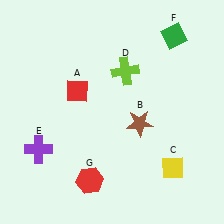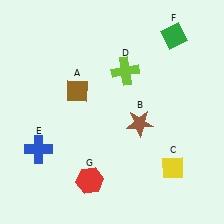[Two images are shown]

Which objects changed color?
A changed from red to brown. E changed from purple to blue.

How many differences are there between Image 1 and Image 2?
There are 2 differences between the two images.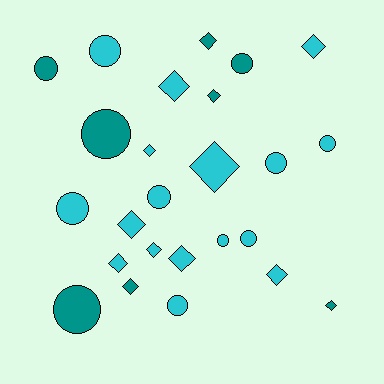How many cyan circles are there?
There are 8 cyan circles.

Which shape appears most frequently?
Diamond, with 13 objects.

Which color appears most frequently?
Cyan, with 17 objects.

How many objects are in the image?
There are 25 objects.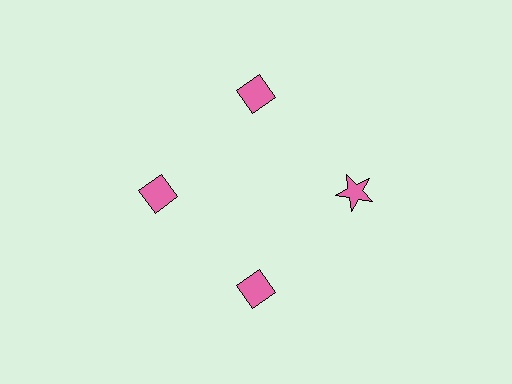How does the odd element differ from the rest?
It has a different shape: star instead of diamond.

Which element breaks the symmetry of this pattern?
The pink star at roughly the 3 o'clock position breaks the symmetry. All other shapes are pink diamonds.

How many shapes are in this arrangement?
There are 4 shapes arranged in a ring pattern.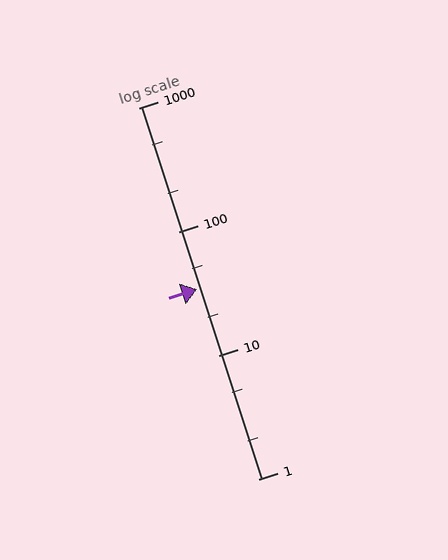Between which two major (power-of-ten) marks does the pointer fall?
The pointer is between 10 and 100.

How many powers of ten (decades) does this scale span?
The scale spans 3 decades, from 1 to 1000.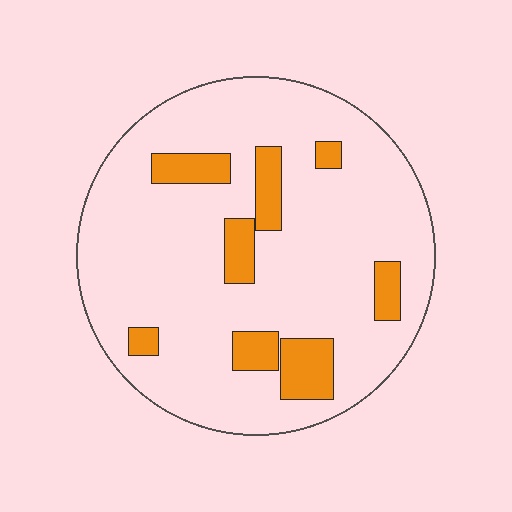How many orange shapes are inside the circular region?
8.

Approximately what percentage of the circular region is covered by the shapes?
Approximately 15%.